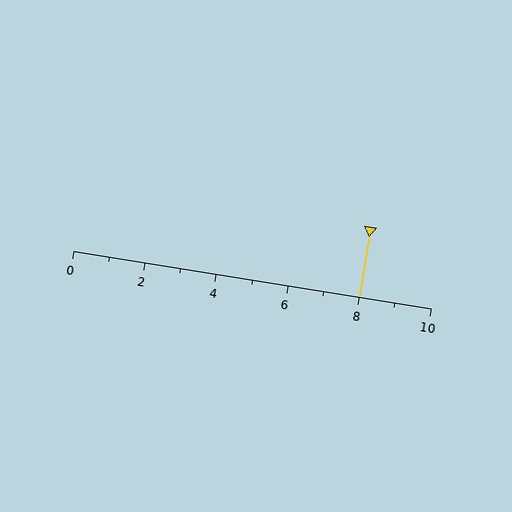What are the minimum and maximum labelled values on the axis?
The axis runs from 0 to 10.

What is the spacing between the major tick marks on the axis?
The major ticks are spaced 2 apart.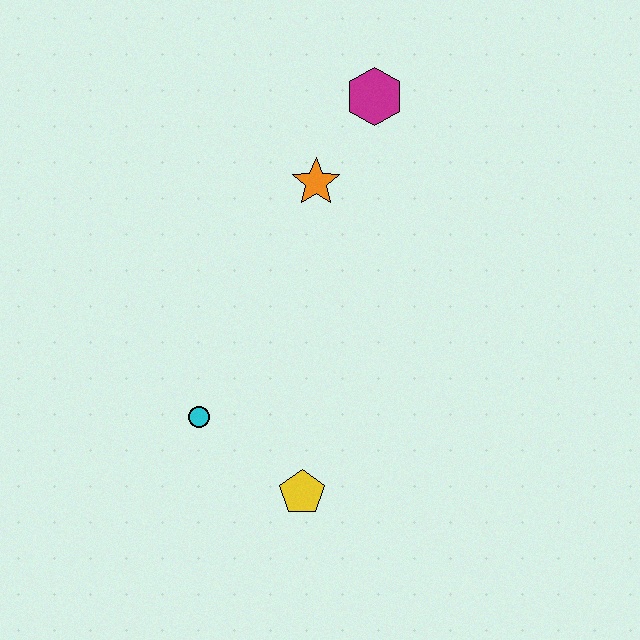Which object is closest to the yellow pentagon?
The cyan circle is closest to the yellow pentagon.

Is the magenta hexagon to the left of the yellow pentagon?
No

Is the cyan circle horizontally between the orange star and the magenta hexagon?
No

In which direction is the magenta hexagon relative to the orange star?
The magenta hexagon is above the orange star.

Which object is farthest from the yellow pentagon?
The magenta hexagon is farthest from the yellow pentagon.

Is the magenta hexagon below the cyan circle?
No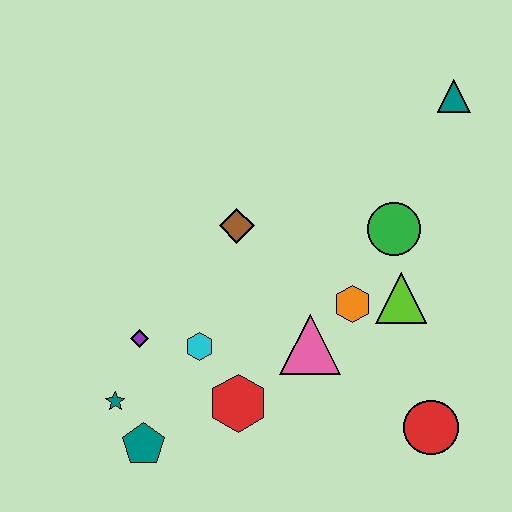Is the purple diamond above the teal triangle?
No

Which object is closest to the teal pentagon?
The teal star is closest to the teal pentagon.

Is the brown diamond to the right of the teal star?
Yes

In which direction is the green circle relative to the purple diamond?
The green circle is to the right of the purple diamond.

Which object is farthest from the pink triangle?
The teal triangle is farthest from the pink triangle.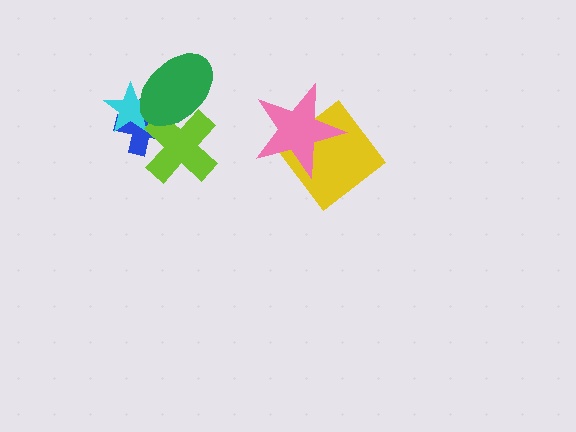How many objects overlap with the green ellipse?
3 objects overlap with the green ellipse.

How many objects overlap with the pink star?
1 object overlaps with the pink star.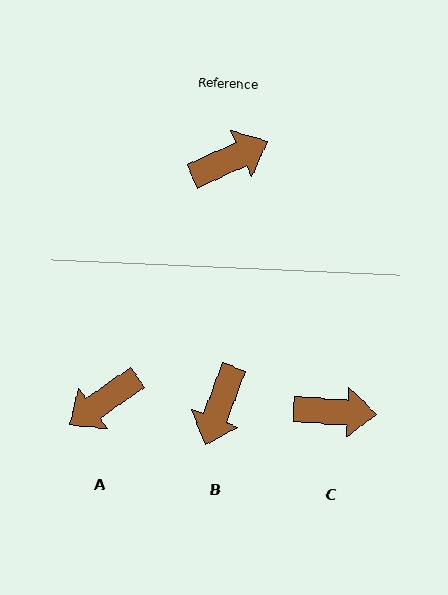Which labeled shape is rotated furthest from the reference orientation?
A, about 170 degrees away.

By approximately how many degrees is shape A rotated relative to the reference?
Approximately 170 degrees clockwise.